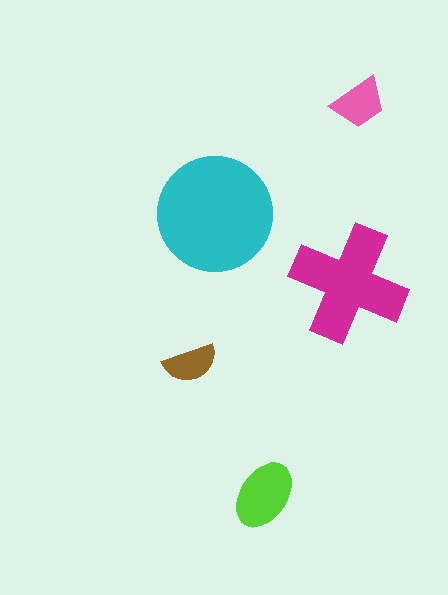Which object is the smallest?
The brown semicircle.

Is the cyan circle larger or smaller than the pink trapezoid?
Larger.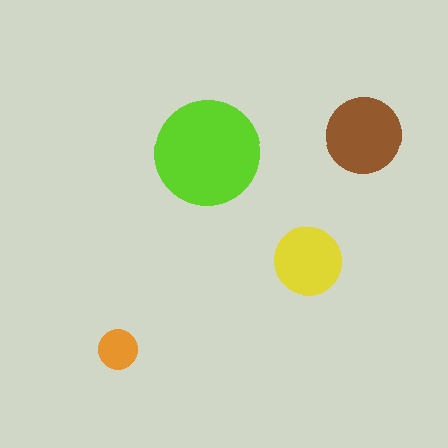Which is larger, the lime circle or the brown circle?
The lime one.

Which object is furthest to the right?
The brown circle is rightmost.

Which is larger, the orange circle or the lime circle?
The lime one.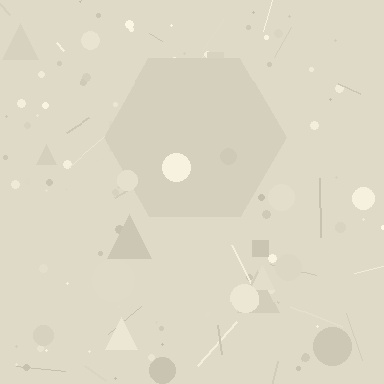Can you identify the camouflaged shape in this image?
The camouflaged shape is a hexagon.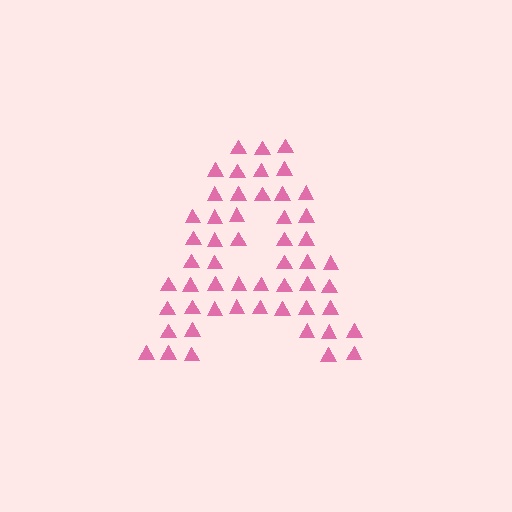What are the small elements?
The small elements are triangles.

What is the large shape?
The large shape is the letter A.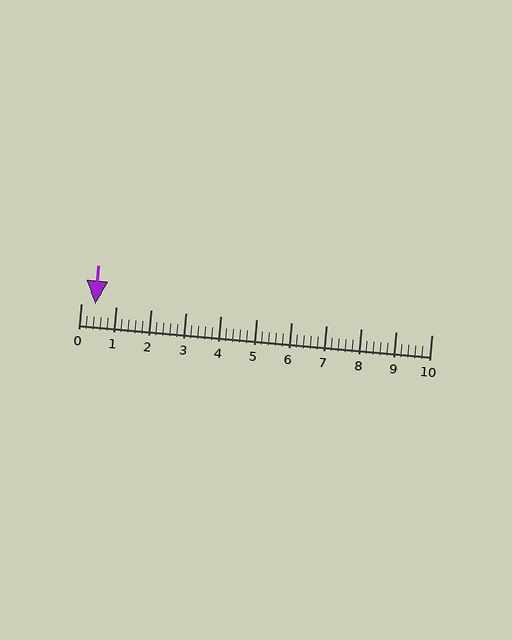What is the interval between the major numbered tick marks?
The major tick marks are spaced 1 units apart.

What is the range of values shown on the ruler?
The ruler shows values from 0 to 10.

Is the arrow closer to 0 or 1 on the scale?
The arrow is closer to 0.